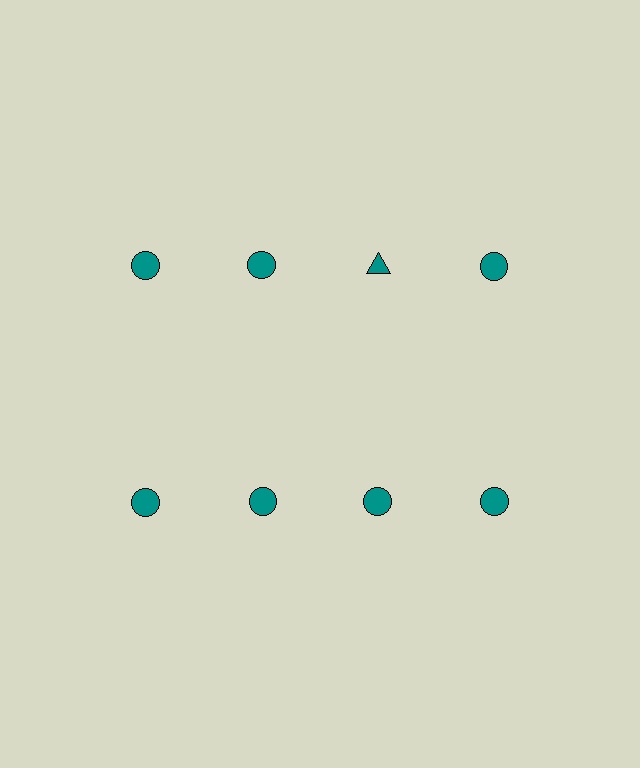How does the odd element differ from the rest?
It has a different shape: triangle instead of circle.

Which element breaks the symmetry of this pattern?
The teal triangle in the top row, center column breaks the symmetry. All other shapes are teal circles.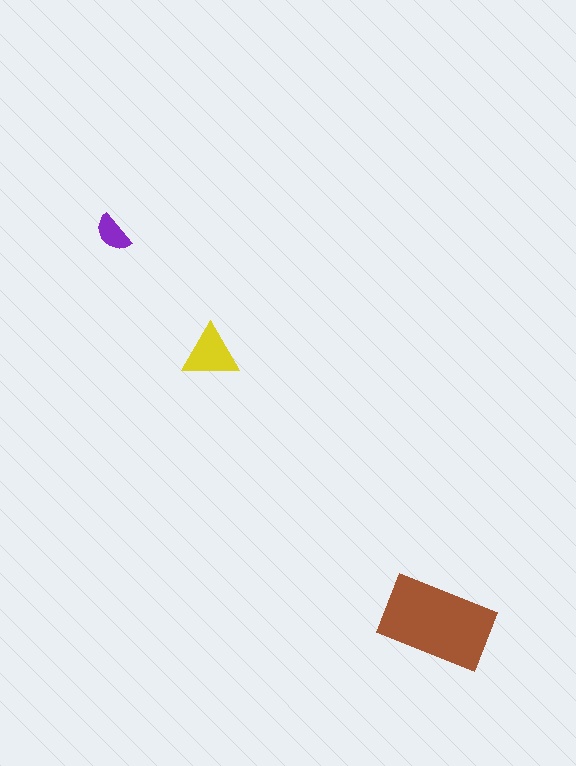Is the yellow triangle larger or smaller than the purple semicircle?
Larger.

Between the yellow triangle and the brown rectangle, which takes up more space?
The brown rectangle.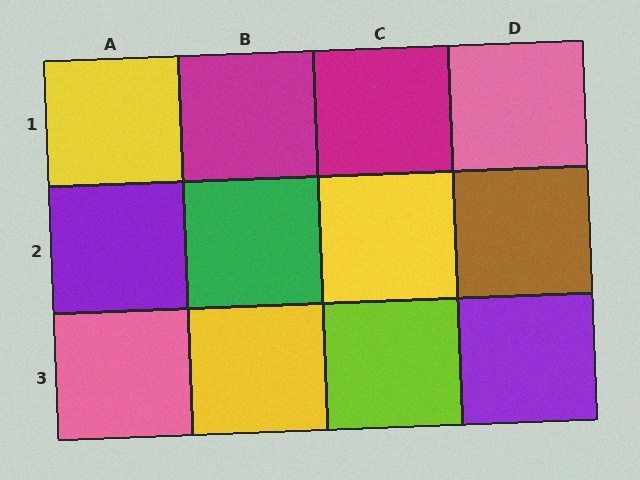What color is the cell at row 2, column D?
Brown.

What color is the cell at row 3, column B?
Yellow.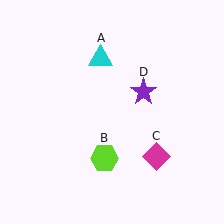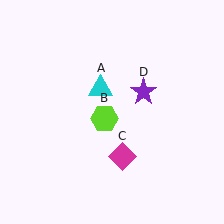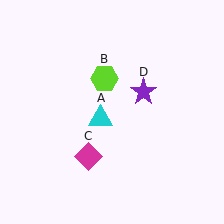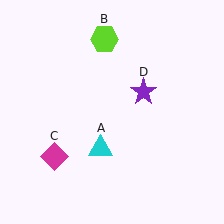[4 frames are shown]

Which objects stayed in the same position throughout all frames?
Purple star (object D) remained stationary.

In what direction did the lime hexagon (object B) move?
The lime hexagon (object B) moved up.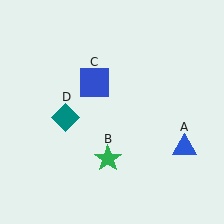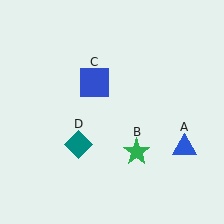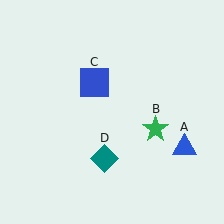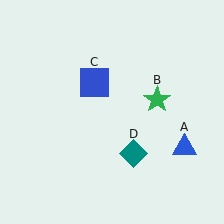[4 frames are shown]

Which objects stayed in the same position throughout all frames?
Blue triangle (object A) and blue square (object C) remained stationary.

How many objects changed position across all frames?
2 objects changed position: green star (object B), teal diamond (object D).